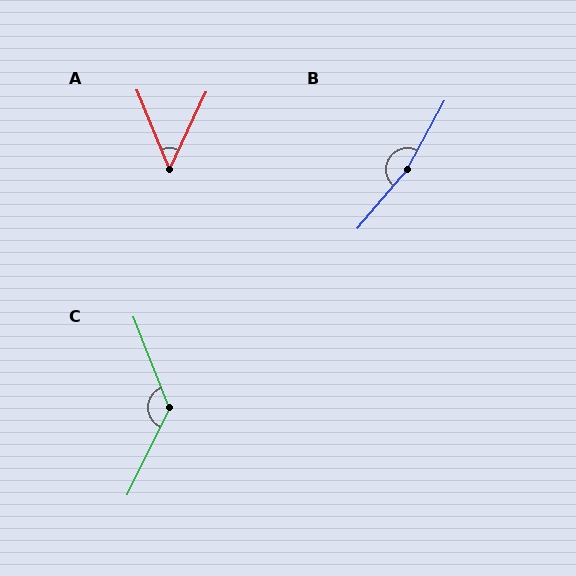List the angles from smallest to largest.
A (47°), C (132°), B (168°).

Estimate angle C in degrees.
Approximately 132 degrees.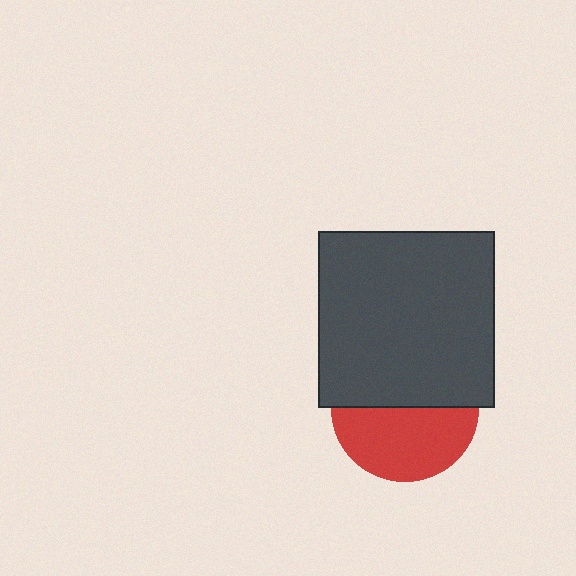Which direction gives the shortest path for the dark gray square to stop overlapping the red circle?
Moving up gives the shortest separation.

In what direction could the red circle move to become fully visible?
The red circle could move down. That would shift it out from behind the dark gray square entirely.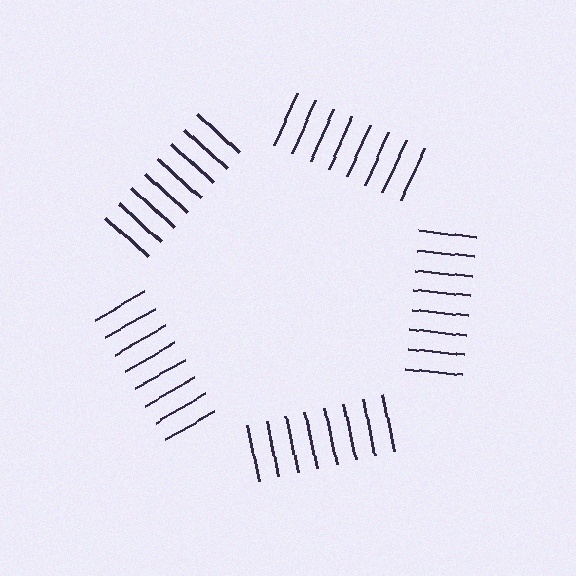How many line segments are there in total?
40 — 8 along each of the 5 edges.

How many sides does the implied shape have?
5 sides — the line-ends trace a pentagon.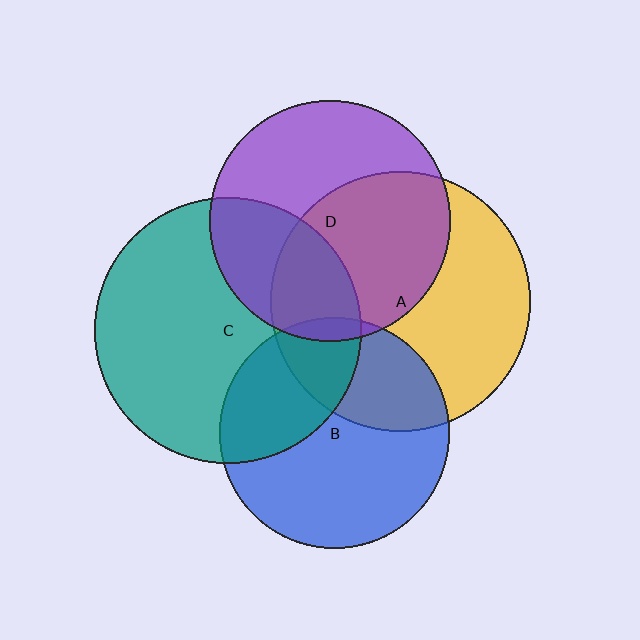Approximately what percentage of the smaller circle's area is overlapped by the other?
Approximately 35%.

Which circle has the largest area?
Circle C (teal).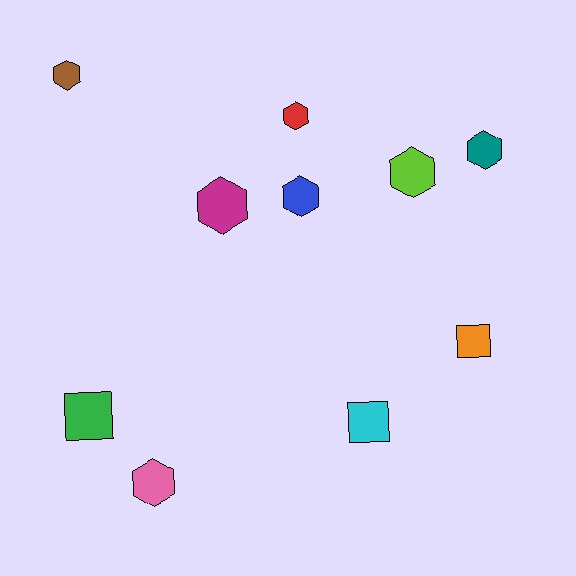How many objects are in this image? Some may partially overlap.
There are 10 objects.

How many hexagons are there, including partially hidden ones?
There are 7 hexagons.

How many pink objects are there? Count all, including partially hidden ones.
There is 1 pink object.